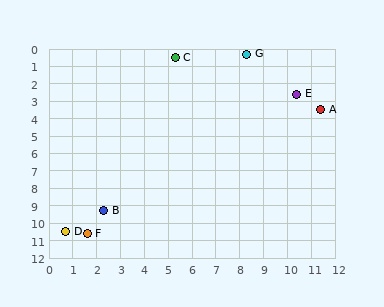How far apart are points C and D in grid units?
Points C and D are about 11.0 grid units apart.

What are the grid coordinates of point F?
Point F is at approximately (1.6, 10.6).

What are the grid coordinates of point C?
Point C is at approximately (5.3, 0.5).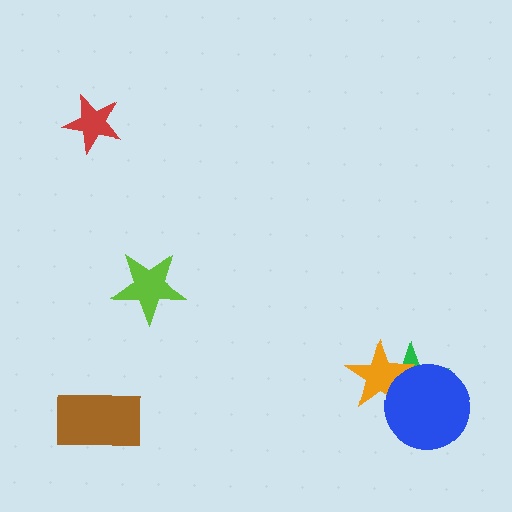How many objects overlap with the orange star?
2 objects overlap with the orange star.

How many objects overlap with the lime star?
0 objects overlap with the lime star.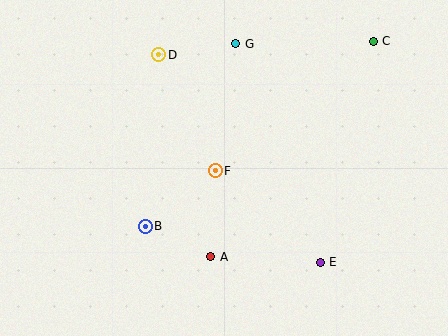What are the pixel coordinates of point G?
Point G is at (236, 44).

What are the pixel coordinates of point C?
Point C is at (373, 41).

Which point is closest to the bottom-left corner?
Point B is closest to the bottom-left corner.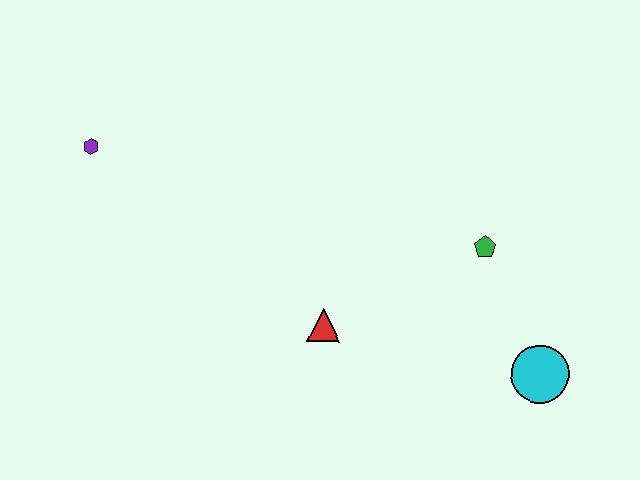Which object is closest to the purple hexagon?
The red triangle is closest to the purple hexagon.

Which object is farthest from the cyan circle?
The purple hexagon is farthest from the cyan circle.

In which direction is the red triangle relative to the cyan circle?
The red triangle is to the left of the cyan circle.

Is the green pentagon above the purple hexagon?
No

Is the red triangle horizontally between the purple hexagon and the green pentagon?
Yes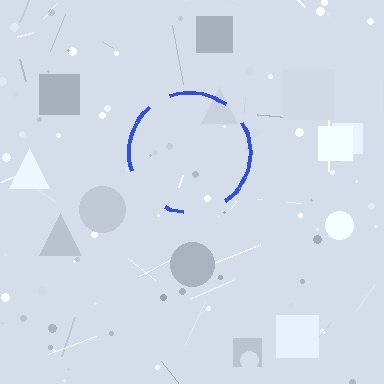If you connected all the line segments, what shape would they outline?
They would outline a circle.